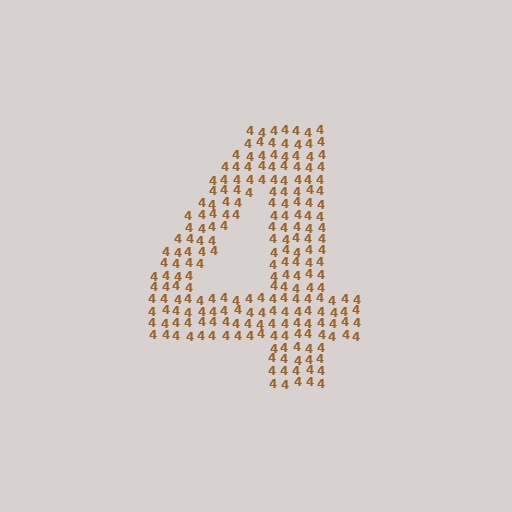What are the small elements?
The small elements are digit 4's.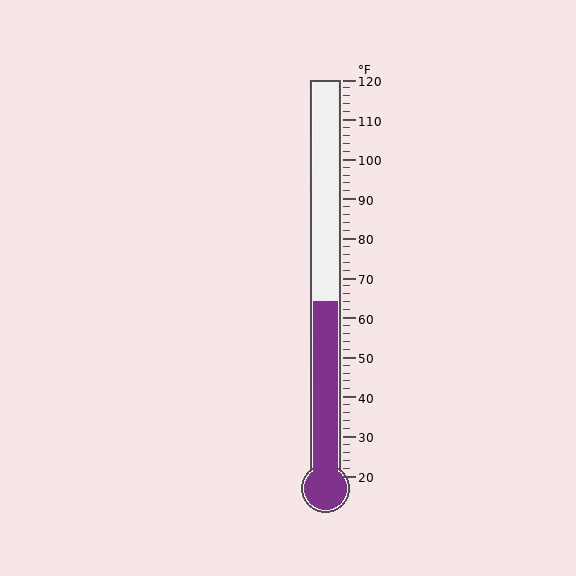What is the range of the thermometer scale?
The thermometer scale ranges from 20°F to 120°F.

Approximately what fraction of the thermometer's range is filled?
The thermometer is filled to approximately 45% of its range.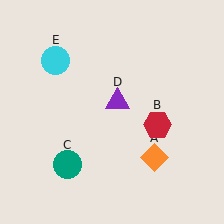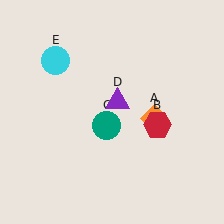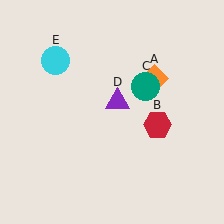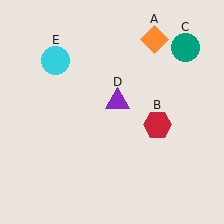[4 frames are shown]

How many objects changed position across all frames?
2 objects changed position: orange diamond (object A), teal circle (object C).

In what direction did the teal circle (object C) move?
The teal circle (object C) moved up and to the right.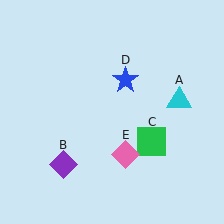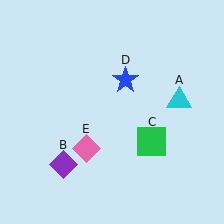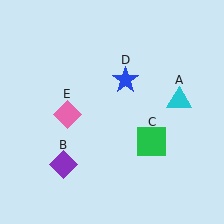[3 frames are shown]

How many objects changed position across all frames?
1 object changed position: pink diamond (object E).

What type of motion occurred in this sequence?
The pink diamond (object E) rotated clockwise around the center of the scene.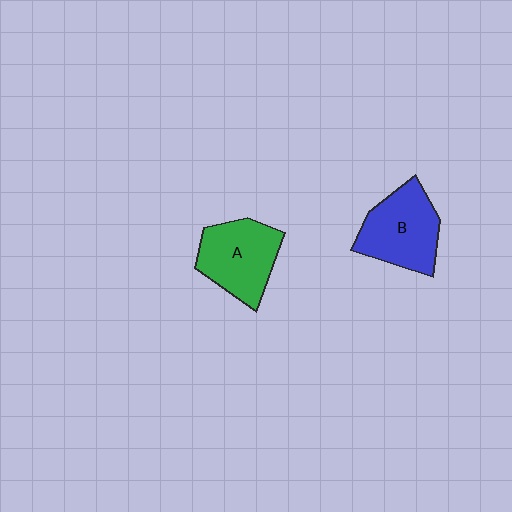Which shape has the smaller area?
Shape A (green).